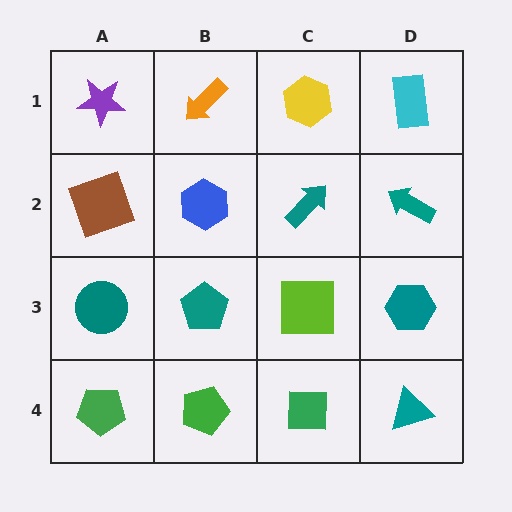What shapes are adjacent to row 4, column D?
A teal hexagon (row 3, column D), a green square (row 4, column C).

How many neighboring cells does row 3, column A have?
3.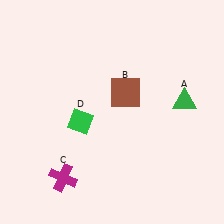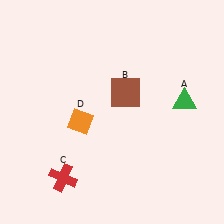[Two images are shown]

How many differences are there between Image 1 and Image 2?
There are 2 differences between the two images.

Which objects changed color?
C changed from magenta to red. D changed from green to orange.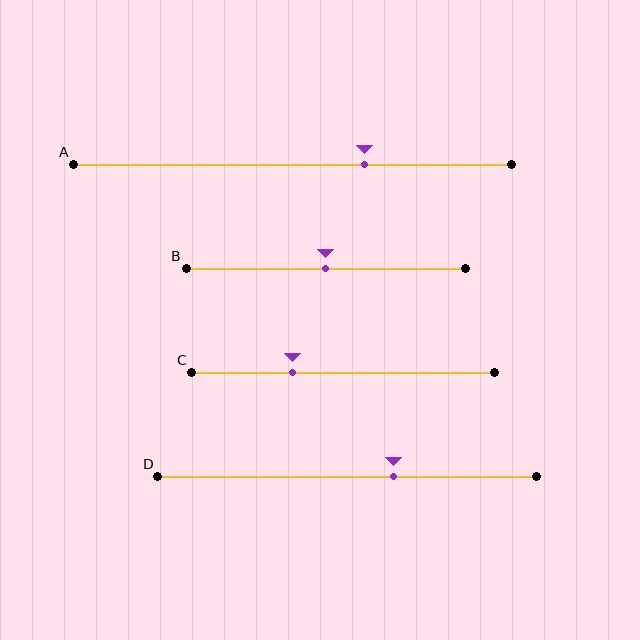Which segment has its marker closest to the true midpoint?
Segment B has its marker closest to the true midpoint.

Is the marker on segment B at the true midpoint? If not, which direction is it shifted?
Yes, the marker on segment B is at the true midpoint.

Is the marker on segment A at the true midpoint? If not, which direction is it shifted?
No, the marker on segment A is shifted to the right by about 16% of the segment length.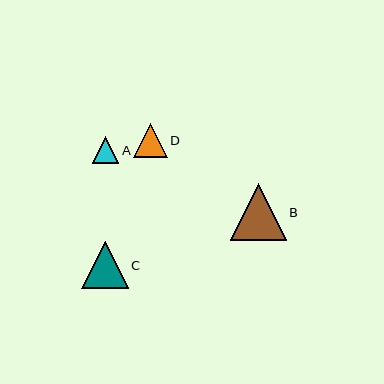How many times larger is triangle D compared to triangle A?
Triangle D is approximately 1.3 times the size of triangle A.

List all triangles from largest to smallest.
From largest to smallest: B, C, D, A.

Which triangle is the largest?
Triangle B is the largest with a size of approximately 56 pixels.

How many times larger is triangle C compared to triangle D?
Triangle C is approximately 1.4 times the size of triangle D.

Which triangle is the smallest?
Triangle A is the smallest with a size of approximately 27 pixels.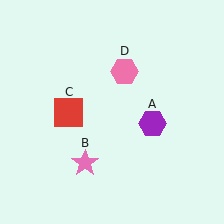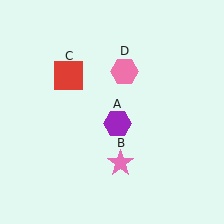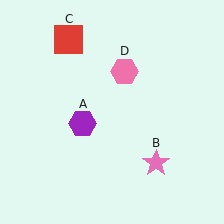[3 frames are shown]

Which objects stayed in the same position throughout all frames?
Pink hexagon (object D) remained stationary.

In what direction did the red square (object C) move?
The red square (object C) moved up.